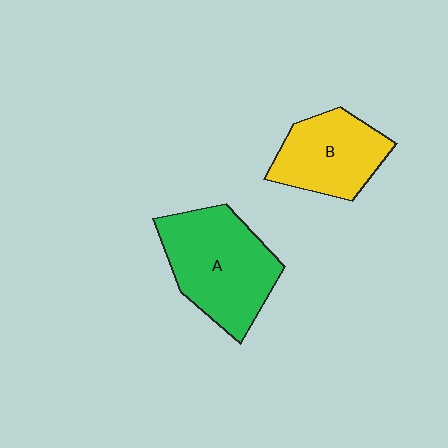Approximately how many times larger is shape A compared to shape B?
Approximately 1.4 times.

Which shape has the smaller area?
Shape B (yellow).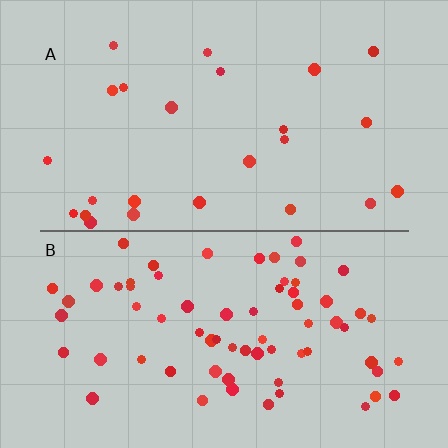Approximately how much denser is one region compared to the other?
Approximately 2.8× — region B over region A.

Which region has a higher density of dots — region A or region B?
B (the bottom).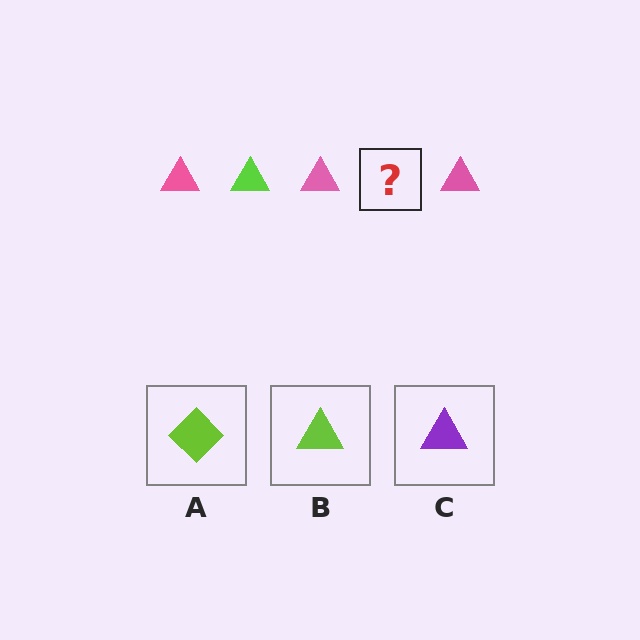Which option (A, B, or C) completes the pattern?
B.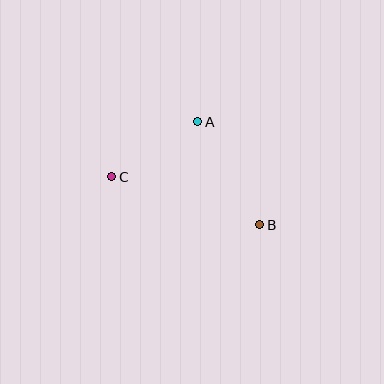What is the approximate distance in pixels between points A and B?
The distance between A and B is approximately 120 pixels.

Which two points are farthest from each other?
Points B and C are farthest from each other.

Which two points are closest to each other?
Points A and C are closest to each other.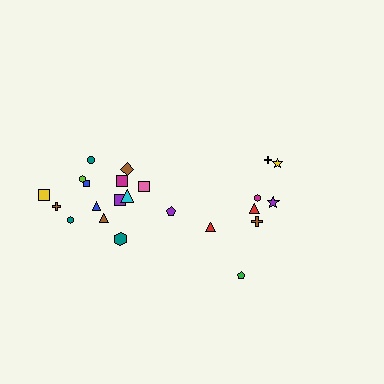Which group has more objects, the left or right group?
The left group.